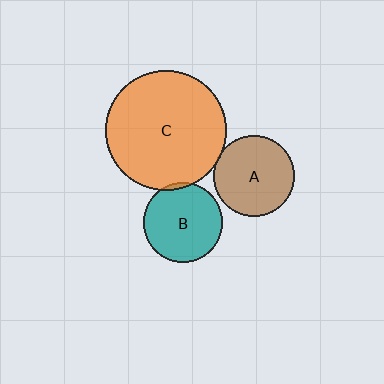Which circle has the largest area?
Circle C (orange).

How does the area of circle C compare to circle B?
Approximately 2.3 times.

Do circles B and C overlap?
Yes.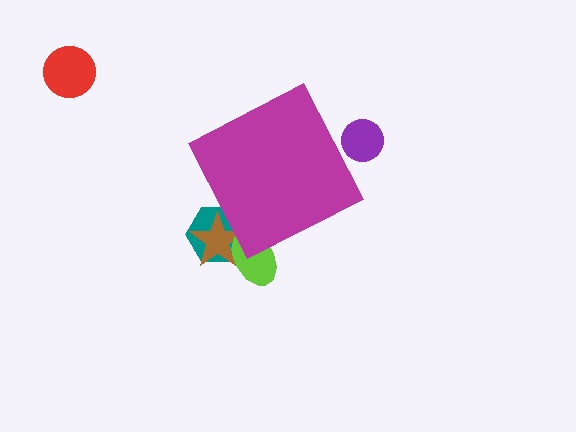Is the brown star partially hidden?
Yes, the brown star is partially hidden behind the magenta diamond.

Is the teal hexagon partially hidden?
Yes, the teal hexagon is partially hidden behind the magenta diamond.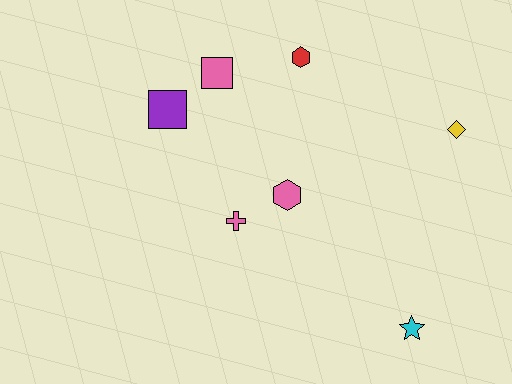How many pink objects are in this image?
There are 3 pink objects.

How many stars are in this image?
There is 1 star.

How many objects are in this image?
There are 7 objects.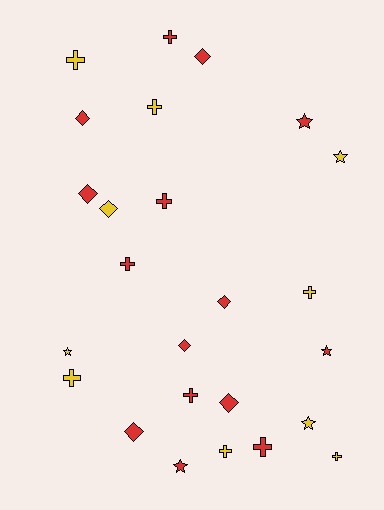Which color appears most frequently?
Red, with 15 objects.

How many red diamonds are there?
There are 7 red diamonds.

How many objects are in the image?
There are 25 objects.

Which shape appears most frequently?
Cross, with 11 objects.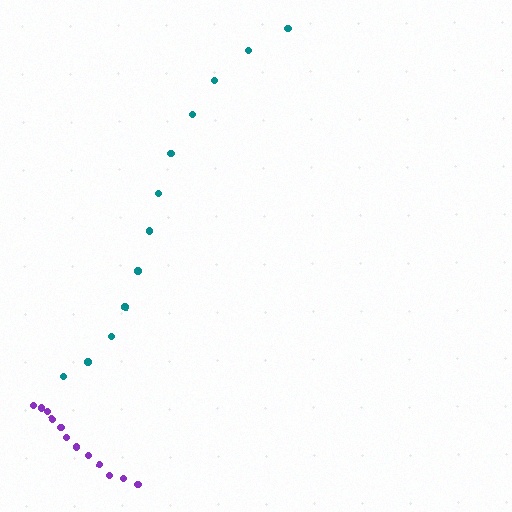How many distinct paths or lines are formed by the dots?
There are 2 distinct paths.